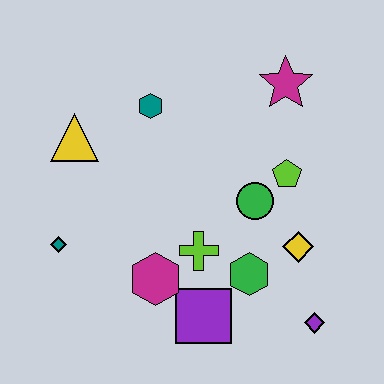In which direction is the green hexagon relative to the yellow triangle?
The green hexagon is to the right of the yellow triangle.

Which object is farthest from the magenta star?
The teal diamond is farthest from the magenta star.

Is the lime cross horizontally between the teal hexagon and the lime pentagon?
Yes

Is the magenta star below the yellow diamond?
No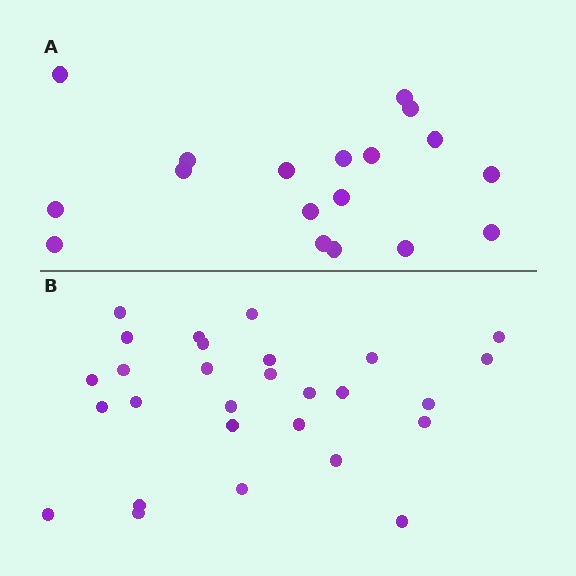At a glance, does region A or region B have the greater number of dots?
Region B (the bottom region) has more dots.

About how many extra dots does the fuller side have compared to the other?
Region B has roughly 10 or so more dots than region A.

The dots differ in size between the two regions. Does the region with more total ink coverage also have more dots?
No. Region A has more total ink coverage because its dots are larger, but region B actually contains more individual dots. Total area can be misleading — the number of items is what matters here.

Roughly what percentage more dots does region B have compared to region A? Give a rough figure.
About 55% more.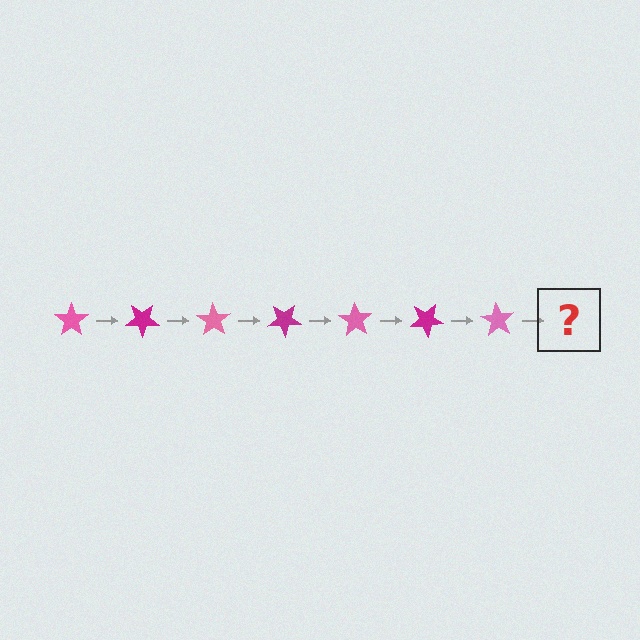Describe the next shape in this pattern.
It should be a magenta star, rotated 245 degrees from the start.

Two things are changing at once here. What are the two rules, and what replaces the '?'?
The two rules are that it rotates 35 degrees each step and the color cycles through pink and magenta. The '?' should be a magenta star, rotated 245 degrees from the start.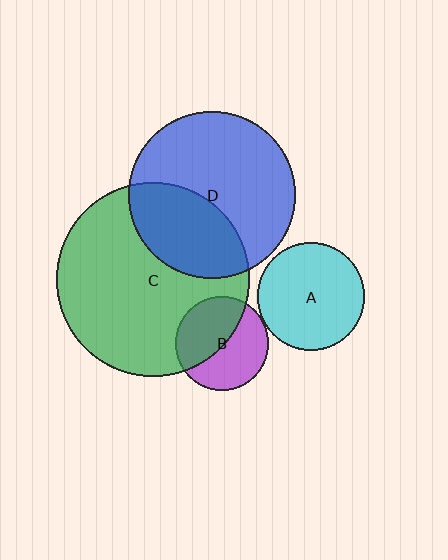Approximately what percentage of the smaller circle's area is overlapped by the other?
Approximately 50%.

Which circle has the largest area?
Circle C (green).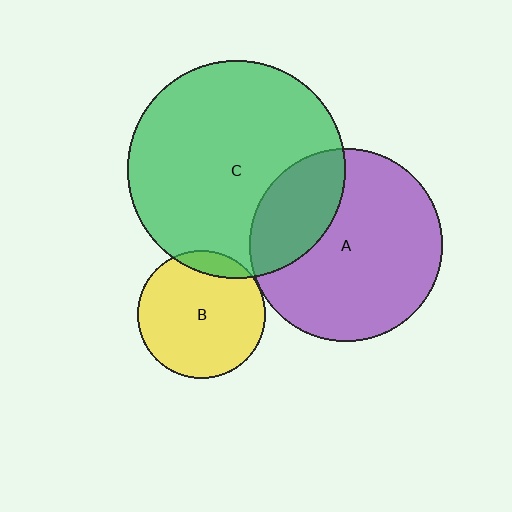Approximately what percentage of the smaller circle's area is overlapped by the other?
Approximately 10%.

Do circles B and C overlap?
Yes.